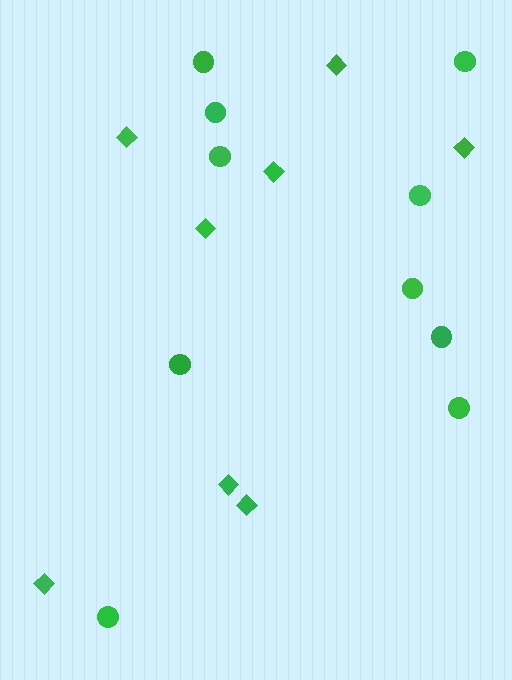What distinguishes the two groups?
There are 2 groups: one group of circles (10) and one group of diamonds (8).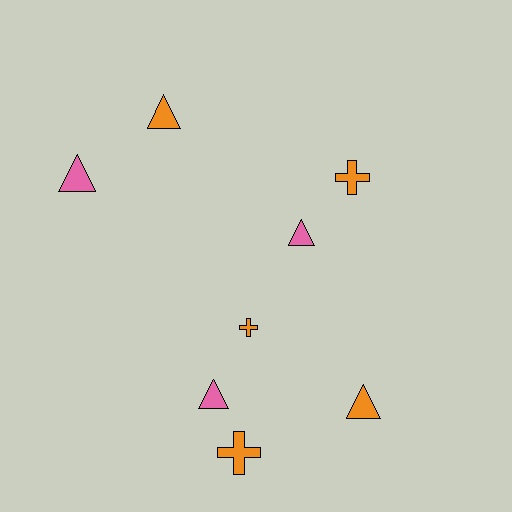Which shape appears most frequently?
Triangle, with 5 objects.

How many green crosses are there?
There are no green crosses.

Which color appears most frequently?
Orange, with 5 objects.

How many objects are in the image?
There are 8 objects.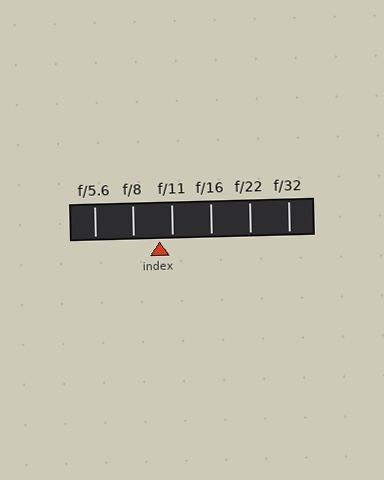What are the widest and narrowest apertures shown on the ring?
The widest aperture shown is f/5.6 and the narrowest is f/32.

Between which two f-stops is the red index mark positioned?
The index mark is between f/8 and f/11.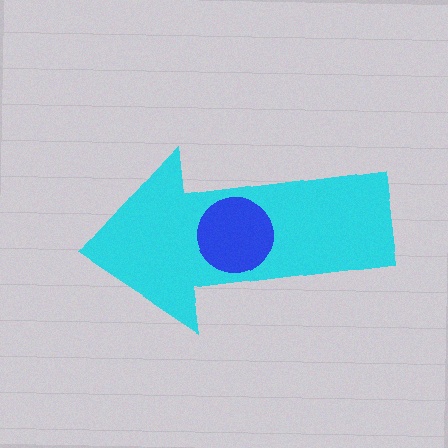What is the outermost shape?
The cyan arrow.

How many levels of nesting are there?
2.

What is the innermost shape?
The blue circle.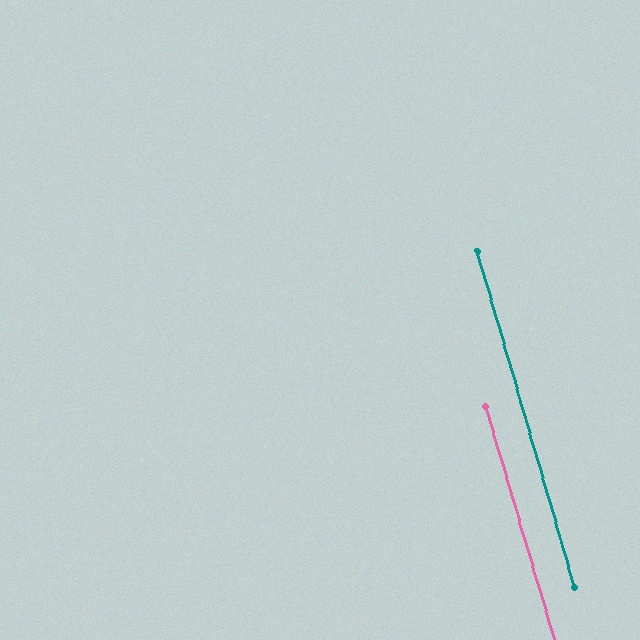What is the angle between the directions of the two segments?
Approximately 0 degrees.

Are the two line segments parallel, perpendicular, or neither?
Parallel — their directions differ by only 0.3°.